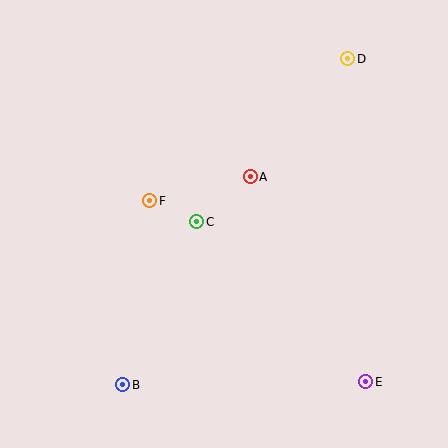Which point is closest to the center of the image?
Point C at (197, 222) is closest to the center.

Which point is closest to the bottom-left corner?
Point B is closest to the bottom-left corner.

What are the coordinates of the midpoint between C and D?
The midpoint between C and D is at (272, 140).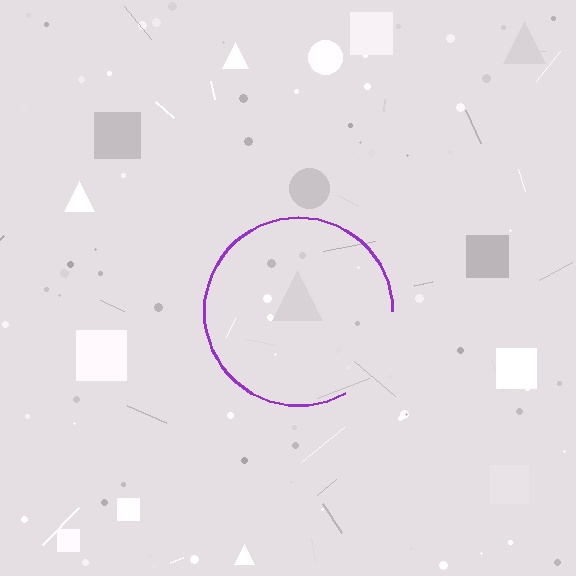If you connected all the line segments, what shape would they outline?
They would outline a circle.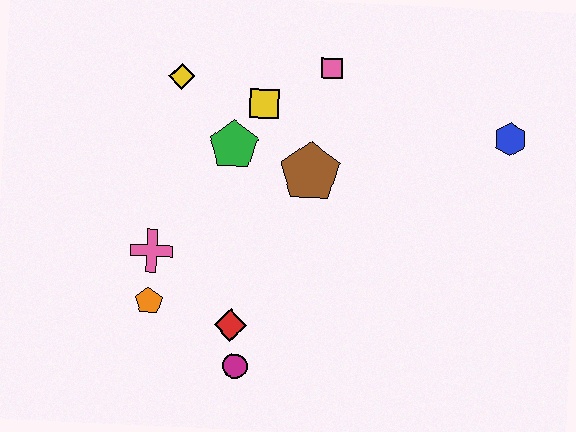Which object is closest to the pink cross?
The orange pentagon is closest to the pink cross.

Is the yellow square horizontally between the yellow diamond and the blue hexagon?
Yes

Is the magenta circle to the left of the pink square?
Yes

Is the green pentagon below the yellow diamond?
Yes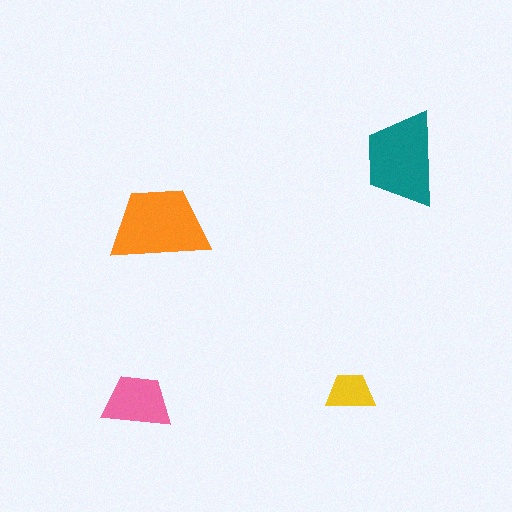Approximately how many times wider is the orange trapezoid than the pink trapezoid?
About 1.5 times wider.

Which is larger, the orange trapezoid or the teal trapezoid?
The orange one.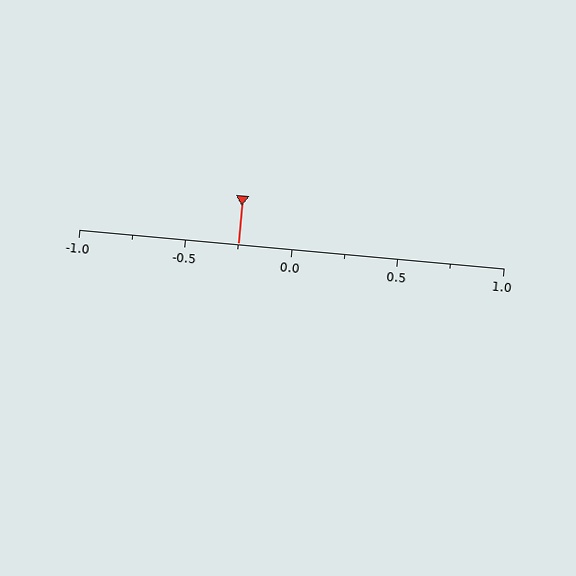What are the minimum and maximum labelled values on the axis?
The axis runs from -1.0 to 1.0.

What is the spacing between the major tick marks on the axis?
The major ticks are spaced 0.5 apart.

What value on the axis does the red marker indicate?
The marker indicates approximately -0.25.